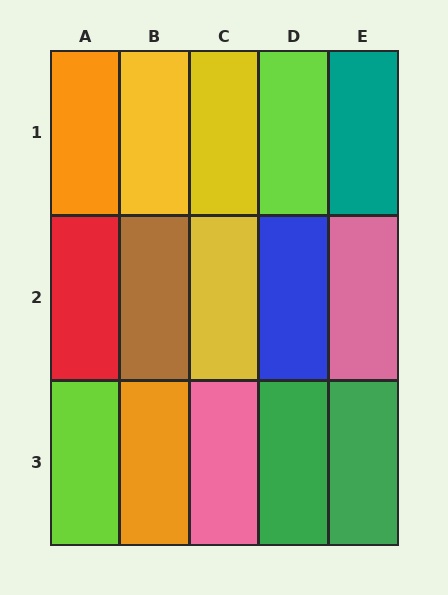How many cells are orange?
2 cells are orange.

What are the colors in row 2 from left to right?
Red, brown, yellow, blue, pink.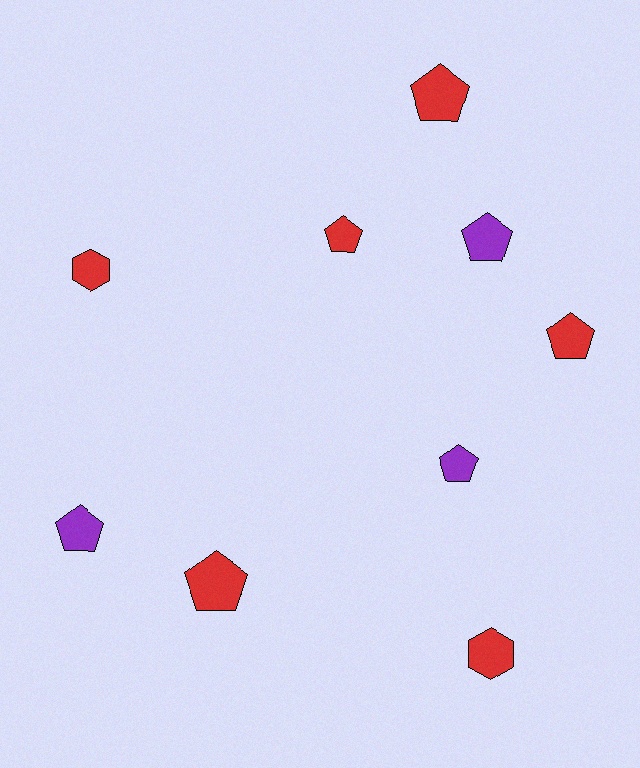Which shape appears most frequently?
Pentagon, with 7 objects.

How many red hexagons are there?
There are 2 red hexagons.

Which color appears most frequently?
Red, with 6 objects.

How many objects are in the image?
There are 9 objects.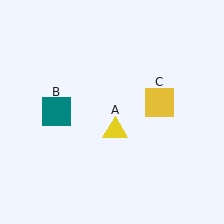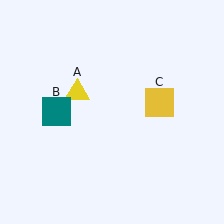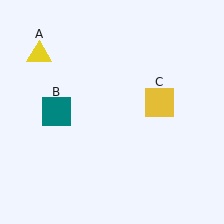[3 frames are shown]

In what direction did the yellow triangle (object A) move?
The yellow triangle (object A) moved up and to the left.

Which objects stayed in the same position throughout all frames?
Teal square (object B) and yellow square (object C) remained stationary.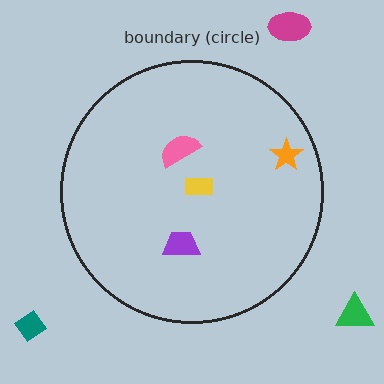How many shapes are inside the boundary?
4 inside, 3 outside.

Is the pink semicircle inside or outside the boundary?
Inside.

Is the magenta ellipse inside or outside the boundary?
Outside.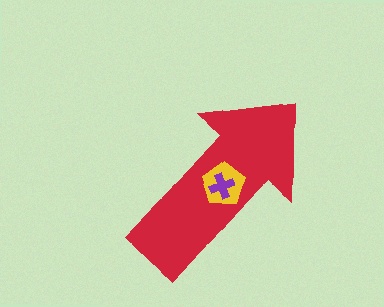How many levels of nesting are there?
3.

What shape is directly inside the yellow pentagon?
The purple cross.